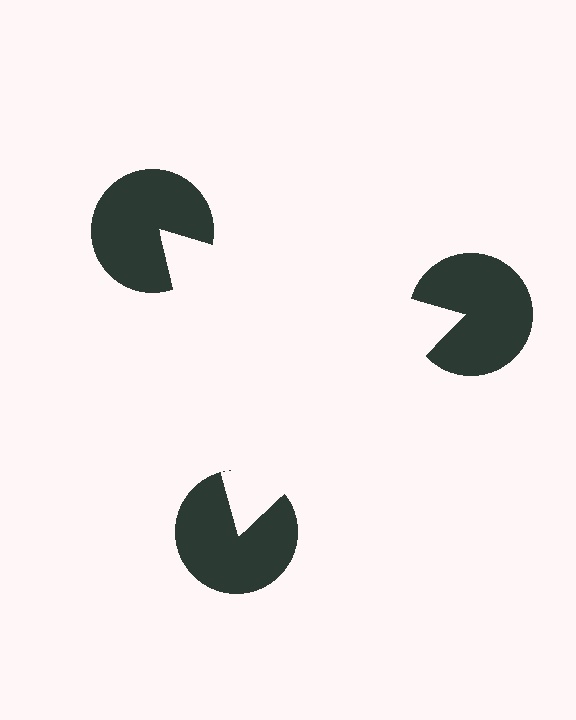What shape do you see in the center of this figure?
An illusory triangle — its edges are inferred from the aligned wedge cuts in the pac-man discs, not physically drawn.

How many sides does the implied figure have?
3 sides.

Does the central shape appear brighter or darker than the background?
It typically appears slightly brighter than the background, even though no actual brightness change is drawn.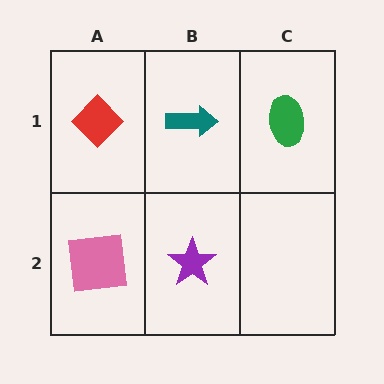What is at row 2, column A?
A pink square.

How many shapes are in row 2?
2 shapes.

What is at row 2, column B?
A purple star.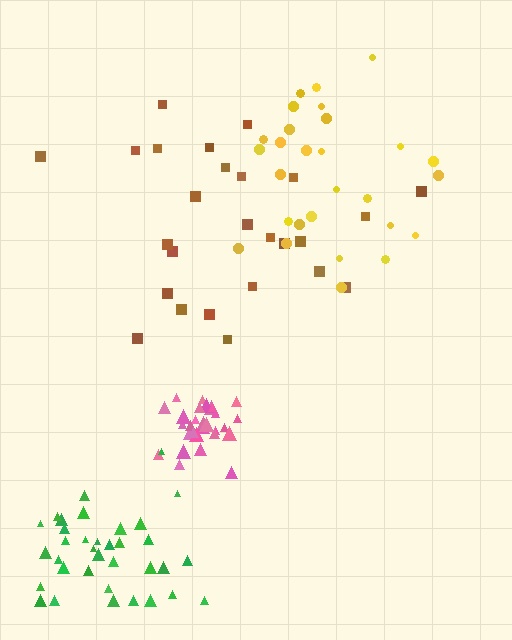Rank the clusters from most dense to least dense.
pink, green, yellow, brown.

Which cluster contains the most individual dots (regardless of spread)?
Green (35).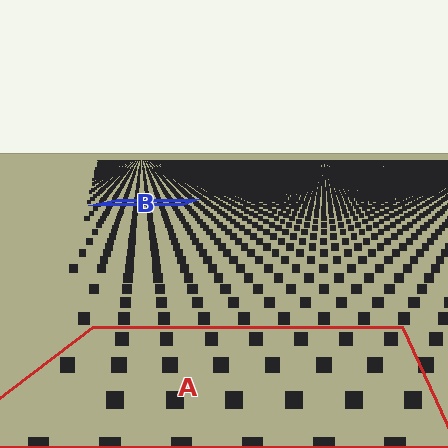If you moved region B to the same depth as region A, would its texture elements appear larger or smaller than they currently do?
They would appear larger. At a closer depth, the same texture elements are projected at a bigger on-screen size.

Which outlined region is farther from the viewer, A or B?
Region B is farther from the viewer — the texture elements inside it appear smaller and more densely packed.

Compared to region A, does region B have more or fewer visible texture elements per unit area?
Region B has more texture elements per unit area — they are packed more densely because it is farther away.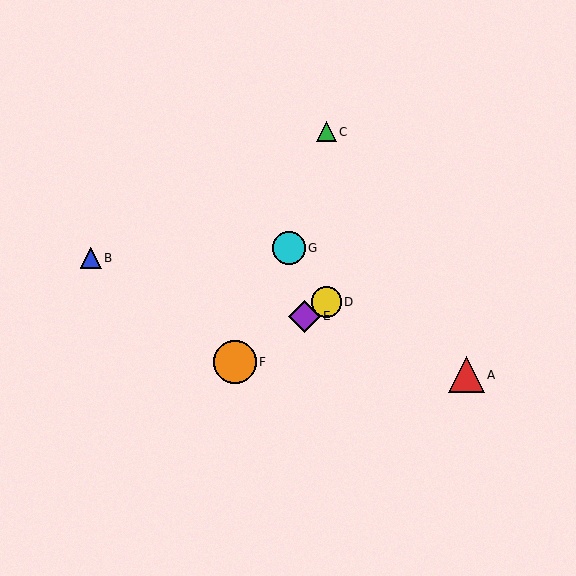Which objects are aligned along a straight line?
Objects D, E, F are aligned along a straight line.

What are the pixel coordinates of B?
Object B is at (91, 258).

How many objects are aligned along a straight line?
3 objects (D, E, F) are aligned along a straight line.